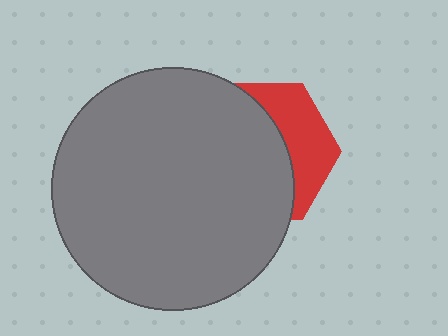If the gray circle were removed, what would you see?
You would see the complete red hexagon.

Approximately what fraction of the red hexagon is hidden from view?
Roughly 65% of the red hexagon is hidden behind the gray circle.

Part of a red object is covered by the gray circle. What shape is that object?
It is a hexagon.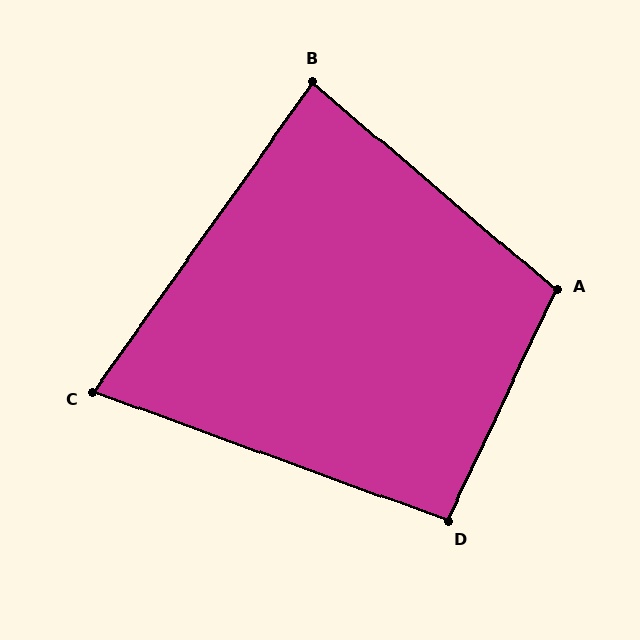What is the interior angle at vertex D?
Approximately 95 degrees (obtuse).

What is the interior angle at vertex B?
Approximately 85 degrees (acute).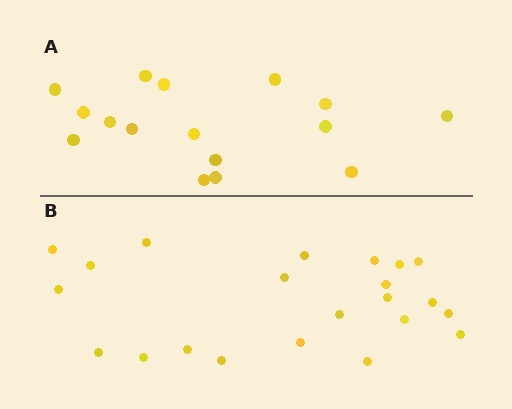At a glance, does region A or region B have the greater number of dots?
Region B (the bottom region) has more dots.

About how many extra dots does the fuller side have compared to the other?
Region B has about 6 more dots than region A.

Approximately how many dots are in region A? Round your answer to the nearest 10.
About 20 dots. (The exact count is 16, which rounds to 20.)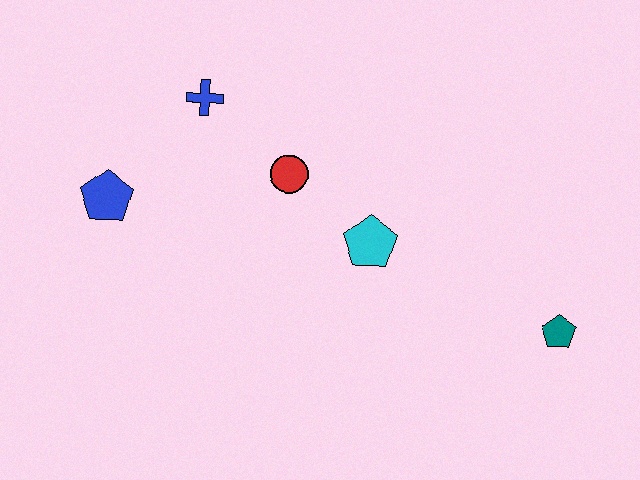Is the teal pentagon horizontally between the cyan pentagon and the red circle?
No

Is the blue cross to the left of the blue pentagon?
No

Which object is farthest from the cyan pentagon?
The blue pentagon is farthest from the cyan pentagon.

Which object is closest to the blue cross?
The red circle is closest to the blue cross.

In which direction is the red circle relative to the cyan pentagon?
The red circle is to the left of the cyan pentagon.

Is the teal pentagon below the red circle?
Yes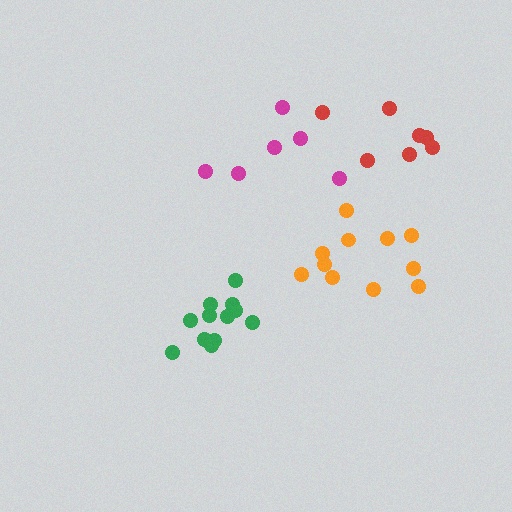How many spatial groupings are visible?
There are 4 spatial groupings.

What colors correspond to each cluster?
The clusters are colored: magenta, red, green, orange.